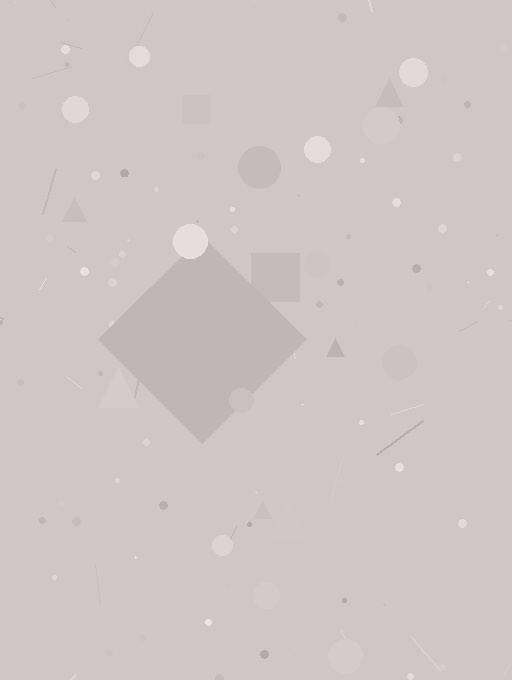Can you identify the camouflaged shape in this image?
The camouflaged shape is a diamond.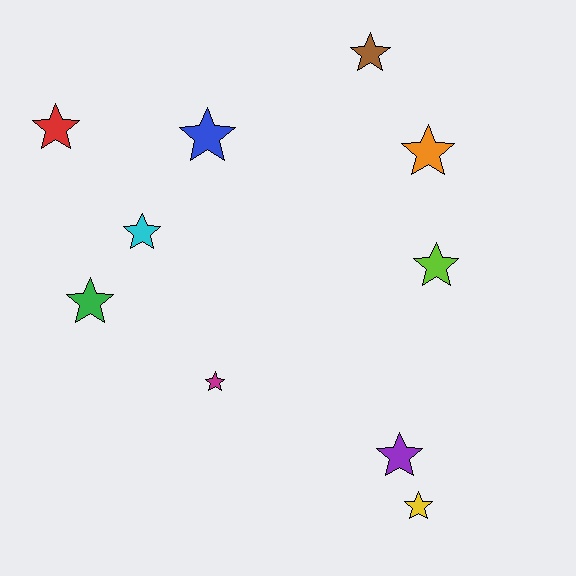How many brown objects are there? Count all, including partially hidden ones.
There is 1 brown object.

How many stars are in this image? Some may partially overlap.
There are 10 stars.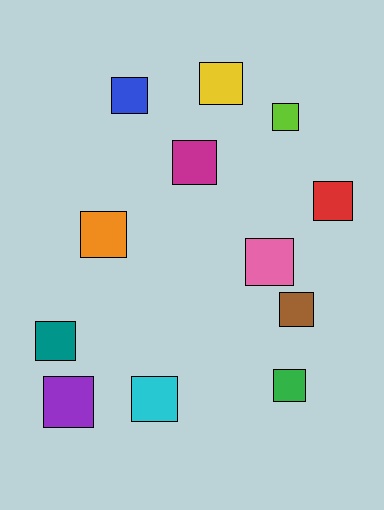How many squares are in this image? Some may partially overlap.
There are 12 squares.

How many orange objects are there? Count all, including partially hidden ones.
There is 1 orange object.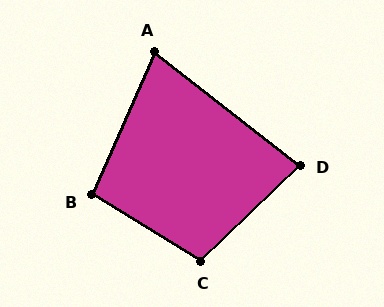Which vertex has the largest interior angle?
C, at approximately 104 degrees.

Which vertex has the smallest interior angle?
A, at approximately 76 degrees.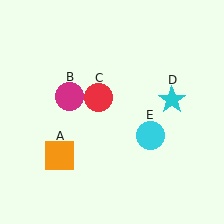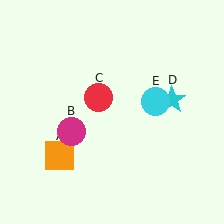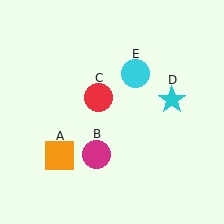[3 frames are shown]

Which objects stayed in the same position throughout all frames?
Orange square (object A) and red circle (object C) and cyan star (object D) remained stationary.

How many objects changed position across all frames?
2 objects changed position: magenta circle (object B), cyan circle (object E).